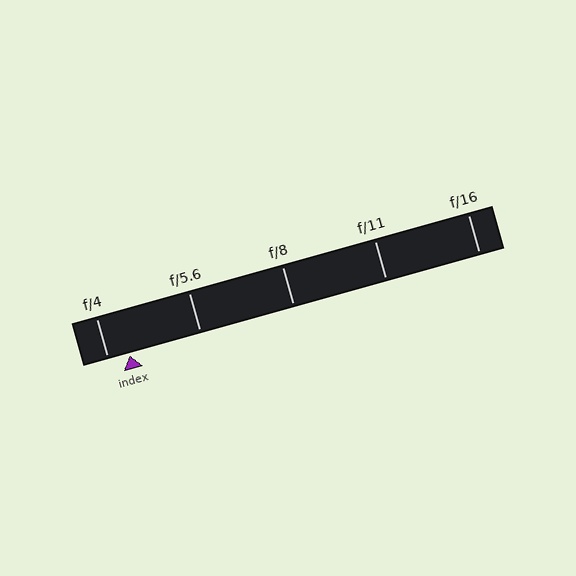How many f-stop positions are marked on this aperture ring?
There are 5 f-stop positions marked.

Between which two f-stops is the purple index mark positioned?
The index mark is between f/4 and f/5.6.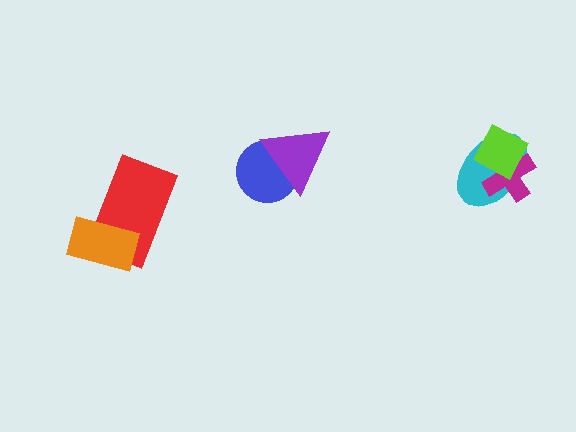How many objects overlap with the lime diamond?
2 objects overlap with the lime diamond.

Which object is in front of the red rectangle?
The orange rectangle is in front of the red rectangle.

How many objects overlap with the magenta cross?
2 objects overlap with the magenta cross.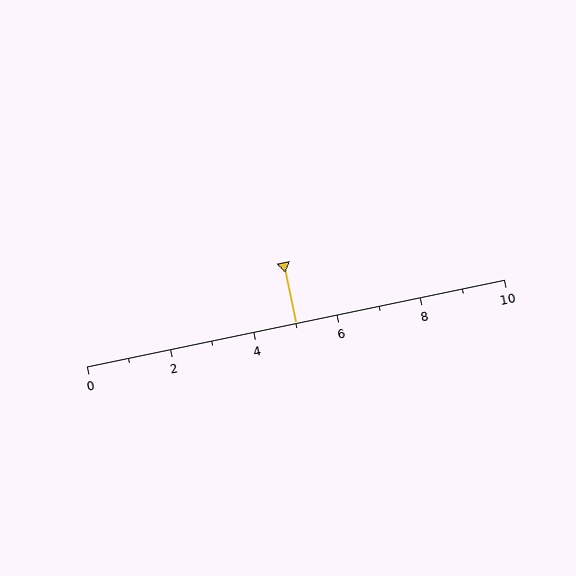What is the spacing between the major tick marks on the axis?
The major ticks are spaced 2 apart.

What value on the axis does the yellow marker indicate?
The marker indicates approximately 5.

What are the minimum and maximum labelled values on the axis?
The axis runs from 0 to 10.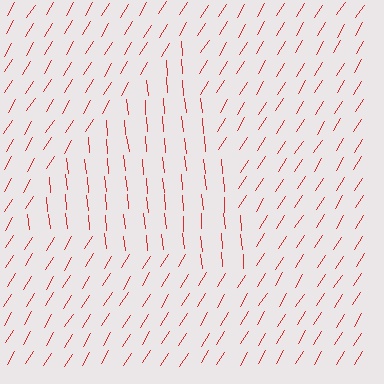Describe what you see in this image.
The image is filled with small red line segments. A triangle region in the image has lines oriented differently from the surrounding lines, creating a visible texture boundary.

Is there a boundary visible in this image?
Yes, there is a texture boundary formed by a change in line orientation.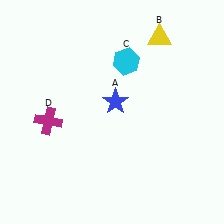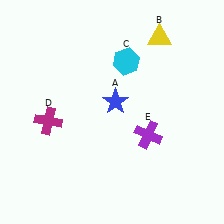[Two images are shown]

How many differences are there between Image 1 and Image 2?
There is 1 difference between the two images.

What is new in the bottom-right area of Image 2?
A purple cross (E) was added in the bottom-right area of Image 2.